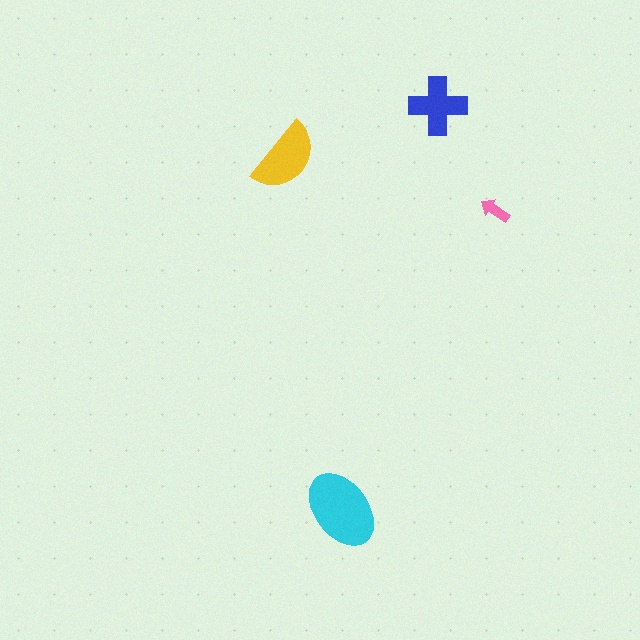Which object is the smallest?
The pink arrow.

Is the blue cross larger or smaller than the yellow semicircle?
Smaller.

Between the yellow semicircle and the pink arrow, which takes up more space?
The yellow semicircle.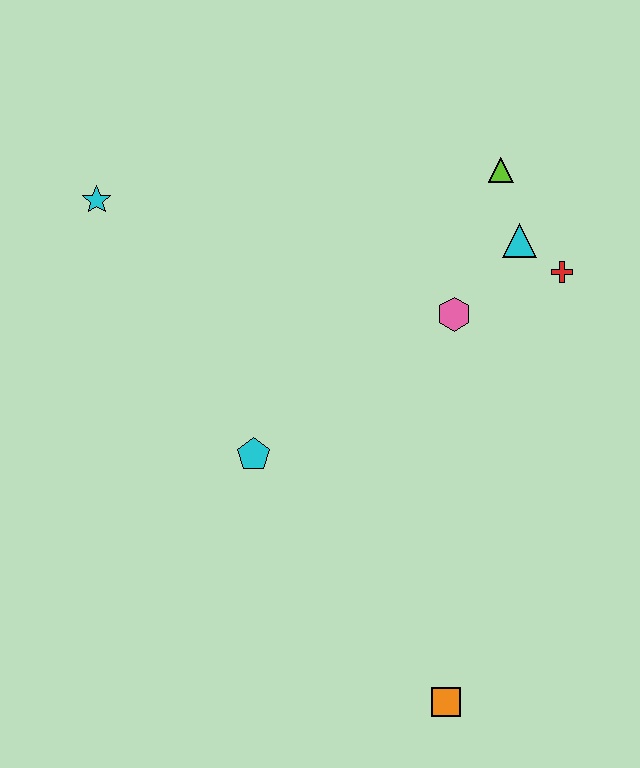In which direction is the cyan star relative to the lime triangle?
The cyan star is to the left of the lime triangle.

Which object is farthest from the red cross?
The cyan star is farthest from the red cross.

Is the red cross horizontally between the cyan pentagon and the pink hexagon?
No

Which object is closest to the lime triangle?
The cyan triangle is closest to the lime triangle.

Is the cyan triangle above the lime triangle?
No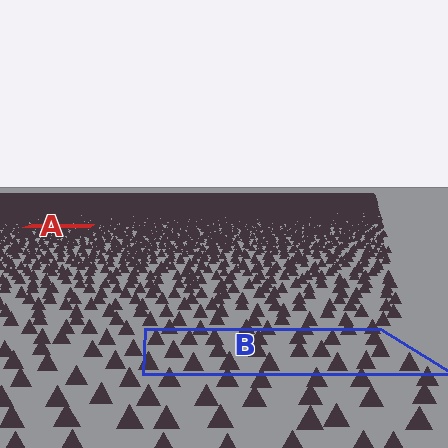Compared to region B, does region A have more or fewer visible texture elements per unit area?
Region A has more texture elements per unit area — they are packed more densely because it is farther away.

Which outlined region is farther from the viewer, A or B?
Region A is farther from the viewer — the texture elements inside it appear smaller and more densely packed.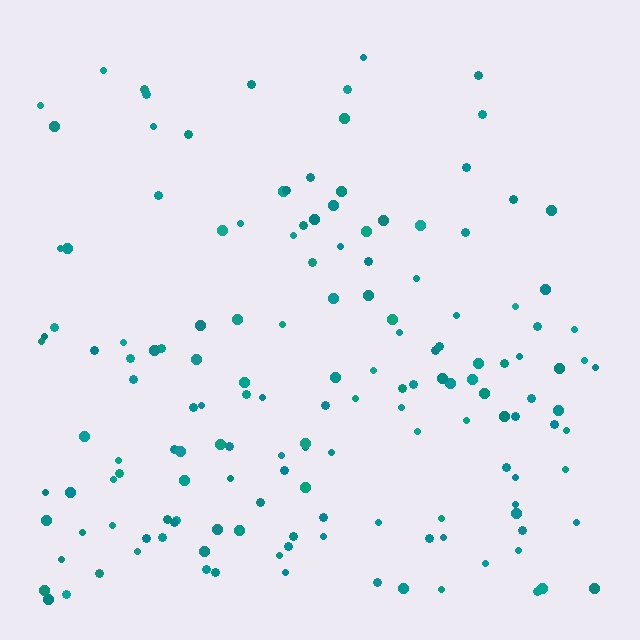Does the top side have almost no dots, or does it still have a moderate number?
Still a moderate number, just noticeably fewer than the bottom.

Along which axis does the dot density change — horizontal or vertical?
Vertical.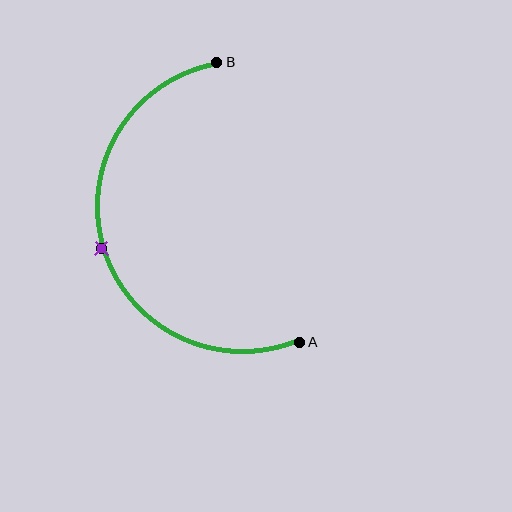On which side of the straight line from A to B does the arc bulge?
The arc bulges to the left of the straight line connecting A and B.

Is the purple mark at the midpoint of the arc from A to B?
Yes. The purple mark lies on the arc at equal arc-length from both A and B — it is the arc midpoint.